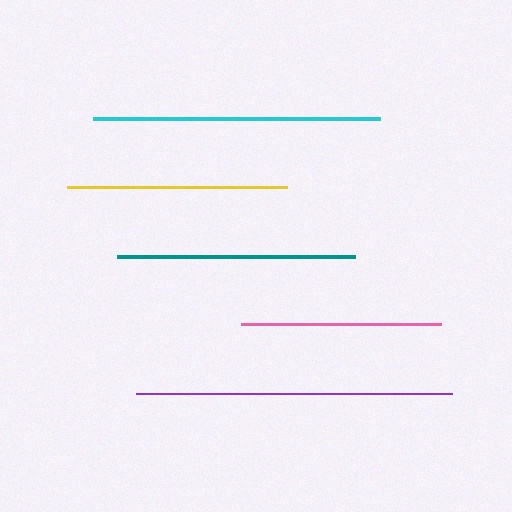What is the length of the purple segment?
The purple segment is approximately 315 pixels long.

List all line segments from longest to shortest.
From longest to shortest: purple, cyan, teal, yellow, pink.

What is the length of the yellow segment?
The yellow segment is approximately 221 pixels long.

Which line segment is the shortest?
The pink line is the shortest at approximately 201 pixels.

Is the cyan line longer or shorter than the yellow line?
The cyan line is longer than the yellow line.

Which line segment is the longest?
The purple line is the longest at approximately 315 pixels.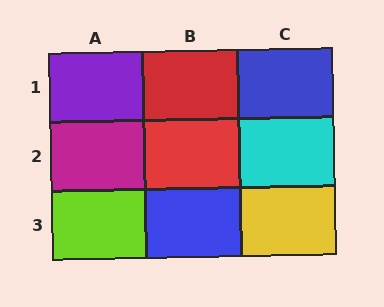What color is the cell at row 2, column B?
Red.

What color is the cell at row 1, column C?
Blue.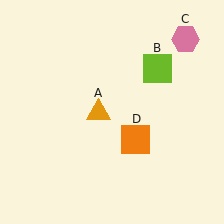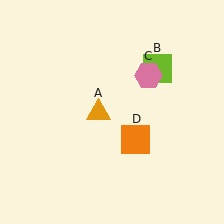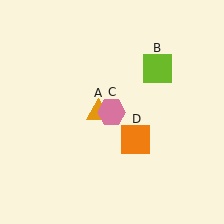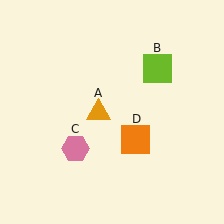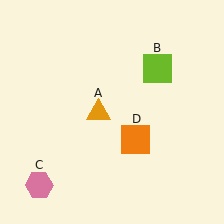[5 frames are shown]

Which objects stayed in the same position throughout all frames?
Orange triangle (object A) and lime square (object B) and orange square (object D) remained stationary.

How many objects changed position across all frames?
1 object changed position: pink hexagon (object C).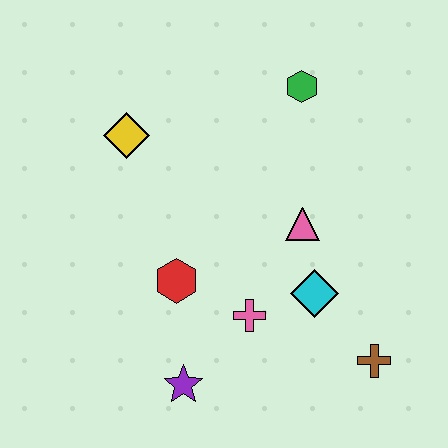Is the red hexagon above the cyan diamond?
Yes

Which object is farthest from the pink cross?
The green hexagon is farthest from the pink cross.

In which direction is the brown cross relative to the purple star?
The brown cross is to the right of the purple star.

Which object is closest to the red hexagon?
The pink cross is closest to the red hexagon.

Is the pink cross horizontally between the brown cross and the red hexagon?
Yes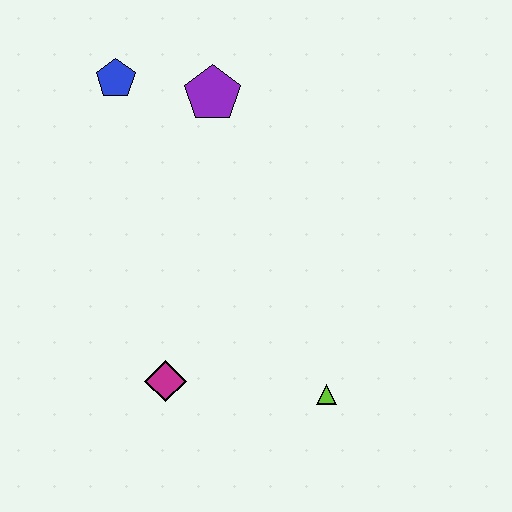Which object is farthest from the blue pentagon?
The lime triangle is farthest from the blue pentagon.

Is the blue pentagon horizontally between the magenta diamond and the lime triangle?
No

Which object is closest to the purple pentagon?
The blue pentagon is closest to the purple pentagon.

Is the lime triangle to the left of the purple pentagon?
No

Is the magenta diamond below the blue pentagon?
Yes